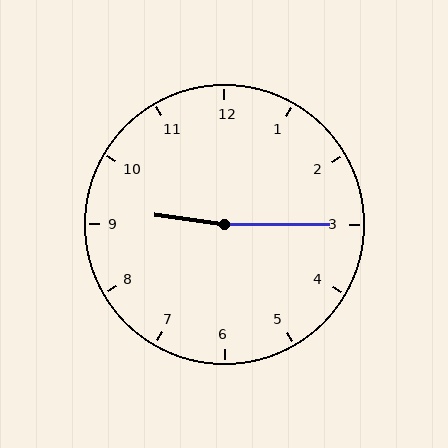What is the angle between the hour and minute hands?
Approximately 172 degrees.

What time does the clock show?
9:15.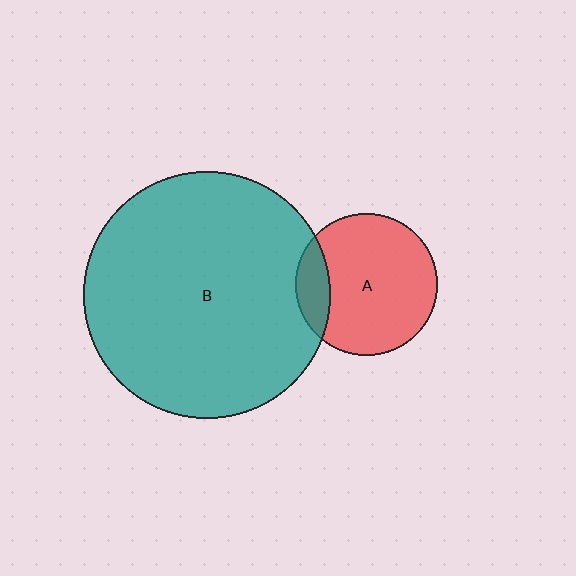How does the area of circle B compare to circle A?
Approximately 3.0 times.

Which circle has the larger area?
Circle B (teal).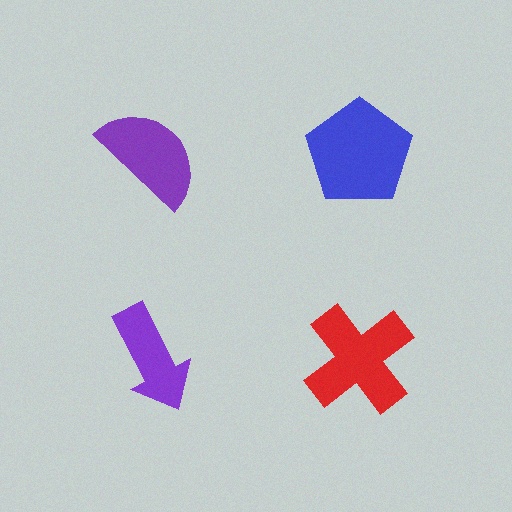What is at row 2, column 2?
A red cross.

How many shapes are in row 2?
2 shapes.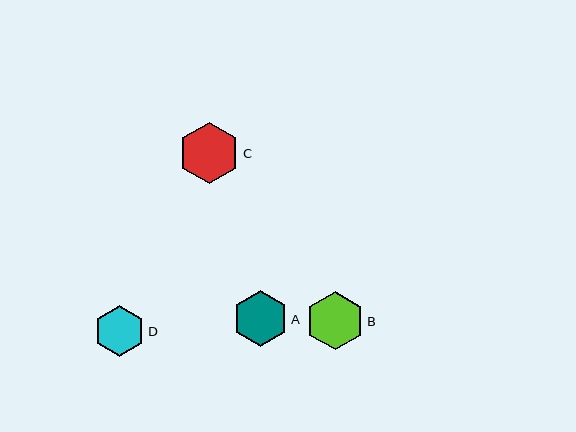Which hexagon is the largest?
Hexagon C is the largest with a size of approximately 61 pixels.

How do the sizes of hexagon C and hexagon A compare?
Hexagon C and hexagon A are approximately the same size.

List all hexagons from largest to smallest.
From largest to smallest: C, B, A, D.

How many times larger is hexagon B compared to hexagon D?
Hexagon B is approximately 1.2 times the size of hexagon D.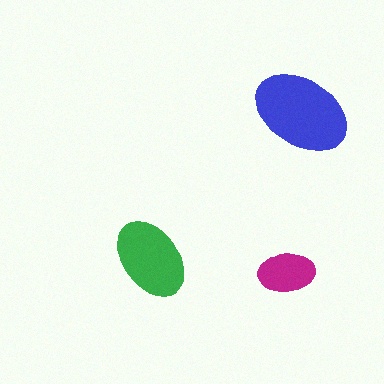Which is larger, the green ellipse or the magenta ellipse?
The green one.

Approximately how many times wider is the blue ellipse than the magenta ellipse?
About 1.5 times wider.